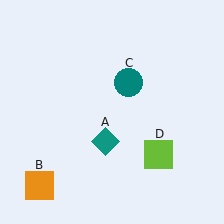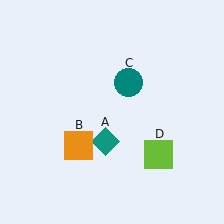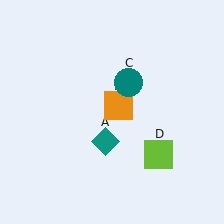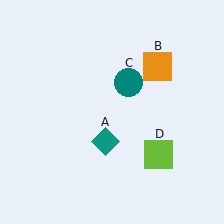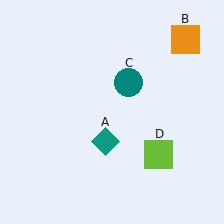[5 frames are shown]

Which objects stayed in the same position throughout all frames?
Teal diamond (object A) and teal circle (object C) and lime square (object D) remained stationary.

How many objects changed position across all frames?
1 object changed position: orange square (object B).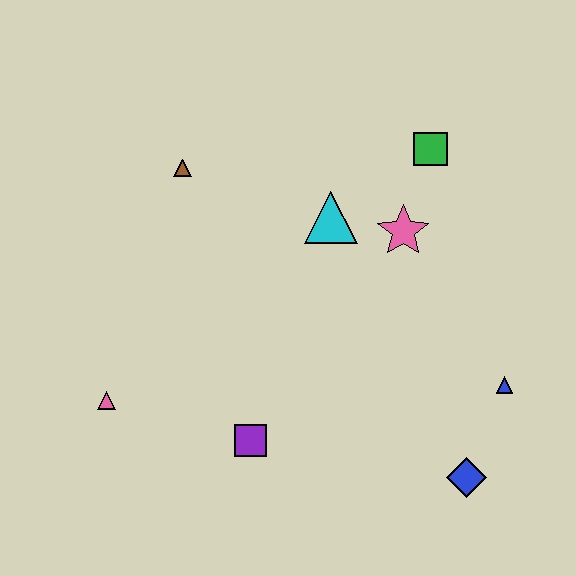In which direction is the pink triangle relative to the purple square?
The pink triangle is to the left of the purple square.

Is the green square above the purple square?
Yes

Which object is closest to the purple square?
The pink triangle is closest to the purple square.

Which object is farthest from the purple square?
The green square is farthest from the purple square.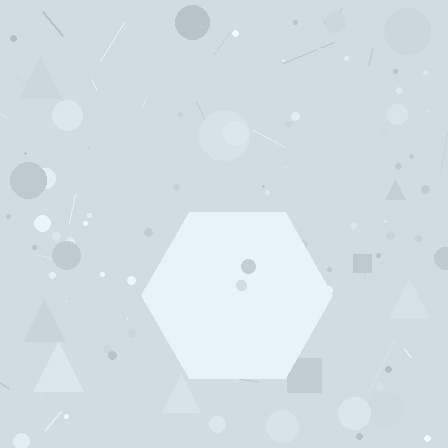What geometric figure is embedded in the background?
A hexagon is embedded in the background.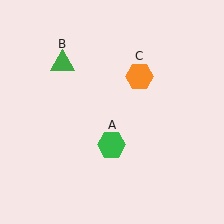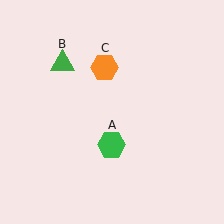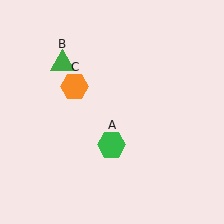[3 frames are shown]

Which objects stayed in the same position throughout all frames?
Green hexagon (object A) and green triangle (object B) remained stationary.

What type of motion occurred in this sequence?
The orange hexagon (object C) rotated counterclockwise around the center of the scene.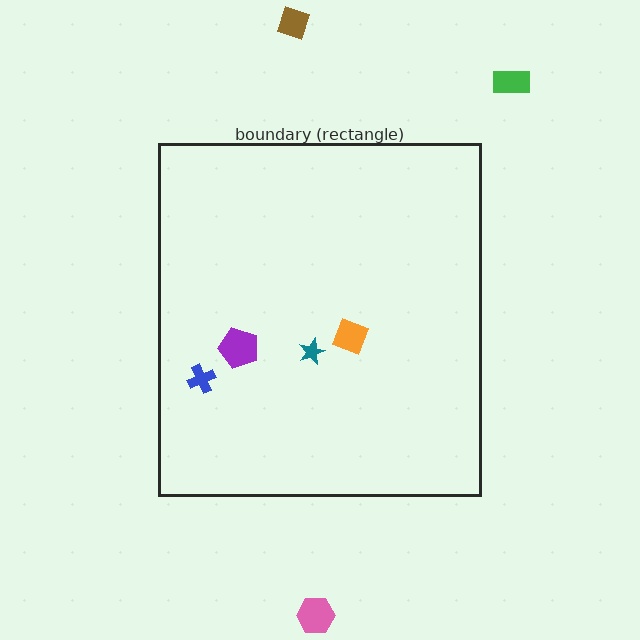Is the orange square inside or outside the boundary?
Inside.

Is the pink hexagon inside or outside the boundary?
Outside.